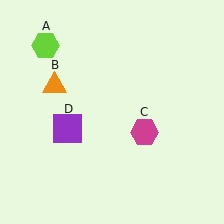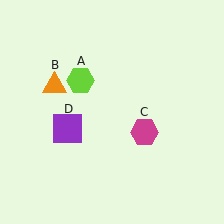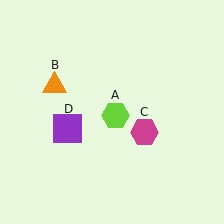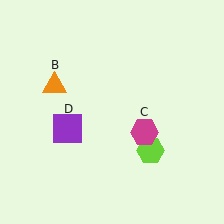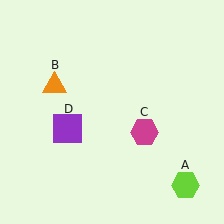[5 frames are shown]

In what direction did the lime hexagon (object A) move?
The lime hexagon (object A) moved down and to the right.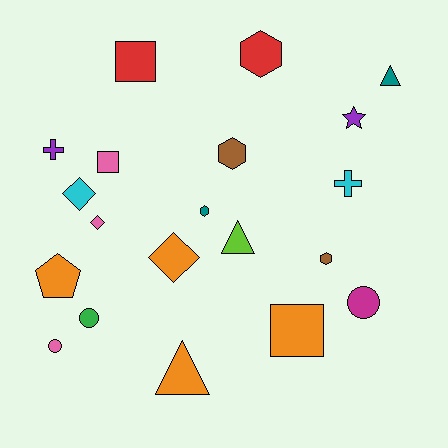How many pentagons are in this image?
There is 1 pentagon.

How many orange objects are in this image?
There are 4 orange objects.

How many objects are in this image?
There are 20 objects.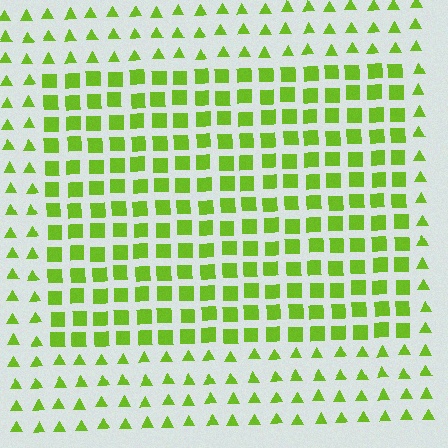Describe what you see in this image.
The image is filled with small lime elements arranged in a uniform grid. A rectangle-shaped region contains squares, while the surrounding area contains triangles. The boundary is defined purely by the change in element shape.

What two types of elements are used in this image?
The image uses squares inside the rectangle region and triangles outside it.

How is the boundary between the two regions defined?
The boundary is defined by a change in element shape: squares inside vs. triangles outside. All elements share the same color and spacing.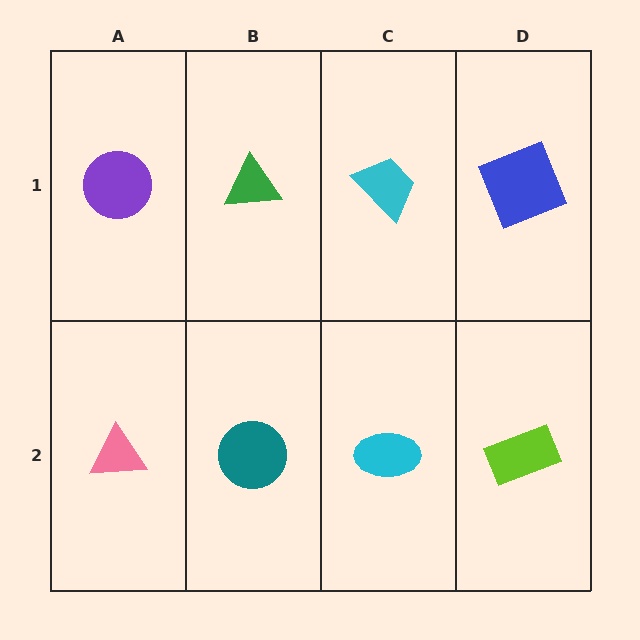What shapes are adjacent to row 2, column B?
A green triangle (row 1, column B), a pink triangle (row 2, column A), a cyan ellipse (row 2, column C).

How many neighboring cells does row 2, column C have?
3.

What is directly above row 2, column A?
A purple circle.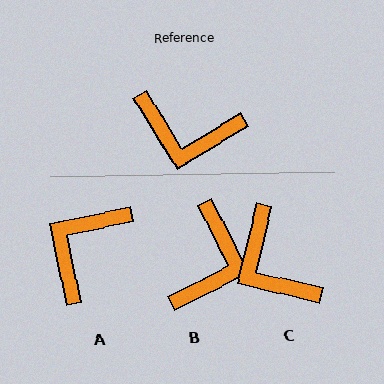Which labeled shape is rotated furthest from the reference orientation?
A, about 110 degrees away.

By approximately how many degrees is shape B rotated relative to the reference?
Approximately 85 degrees counter-clockwise.